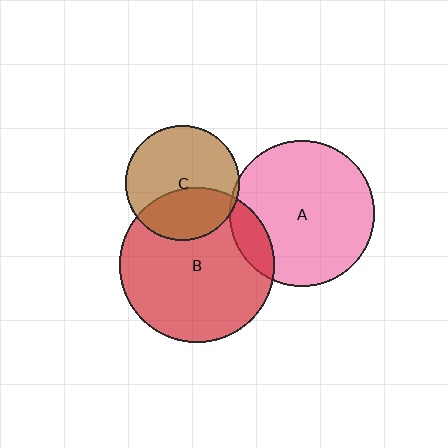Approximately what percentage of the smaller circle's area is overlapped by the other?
Approximately 15%.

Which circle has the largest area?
Circle B (red).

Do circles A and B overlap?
Yes.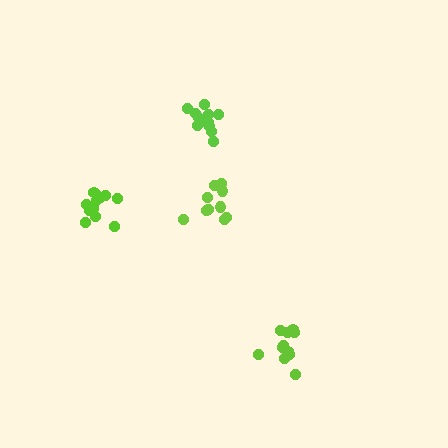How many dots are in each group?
Group 1: 10 dots, Group 2: 12 dots, Group 3: 12 dots, Group 4: 13 dots (47 total).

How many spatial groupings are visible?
There are 4 spatial groupings.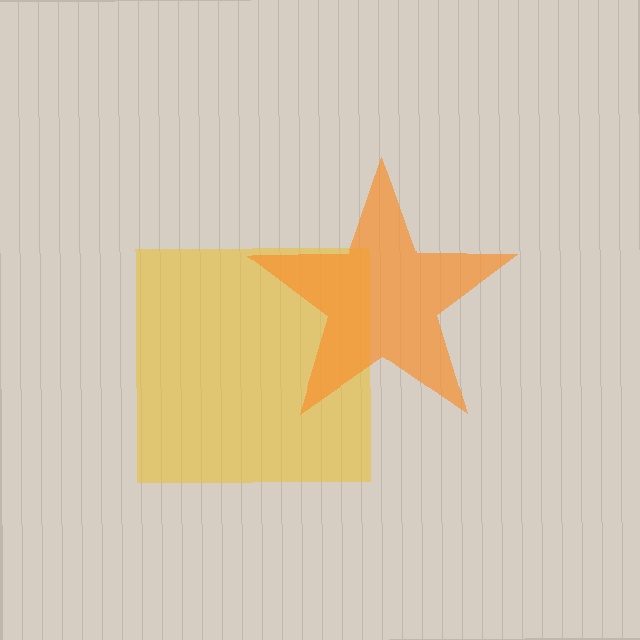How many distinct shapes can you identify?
There are 2 distinct shapes: a yellow square, an orange star.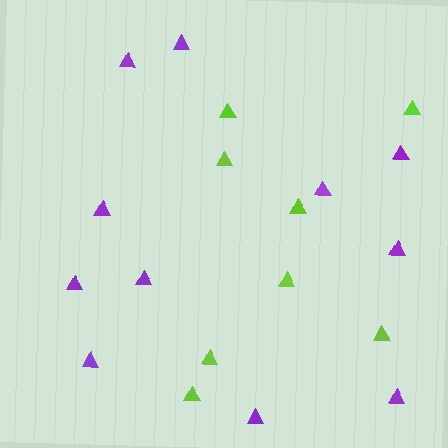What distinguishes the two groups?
There are 2 groups: one group of purple triangles (11) and one group of lime triangles (8).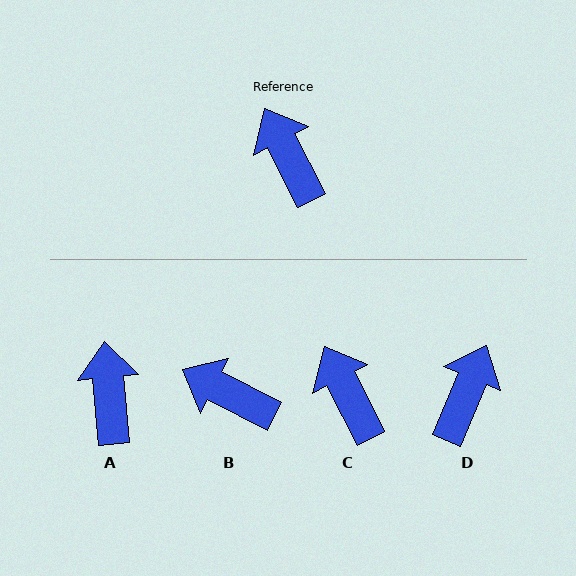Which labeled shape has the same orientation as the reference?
C.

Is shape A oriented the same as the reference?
No, it is off by about 22 degrees.